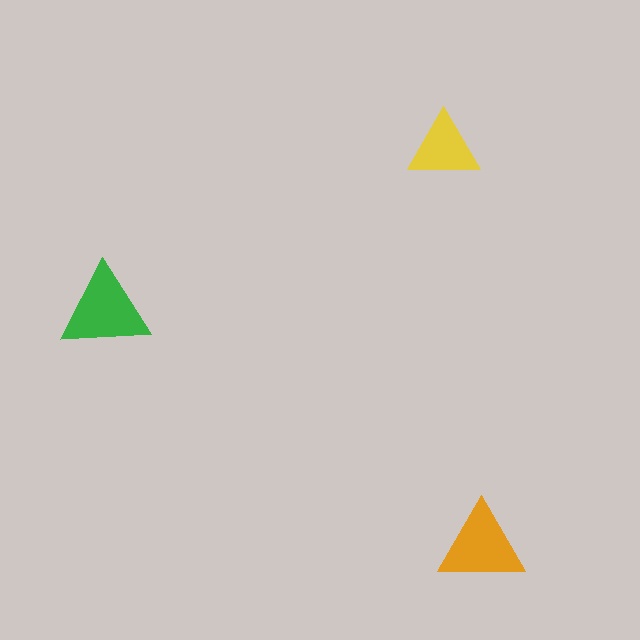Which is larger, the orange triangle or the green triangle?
The green one.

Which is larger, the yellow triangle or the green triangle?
The green one.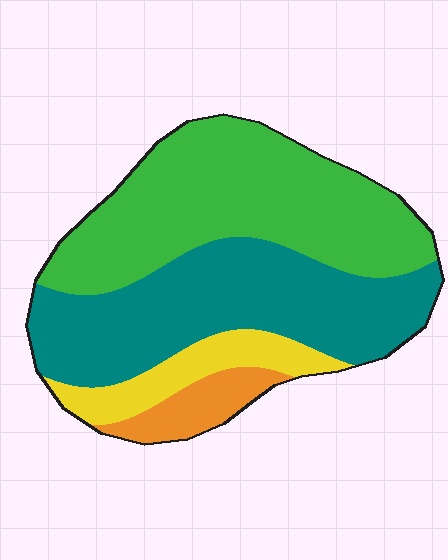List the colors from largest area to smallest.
From largest to smallest: green, teal, yellow, orange.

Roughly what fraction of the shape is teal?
Teal covers 39% of the shape.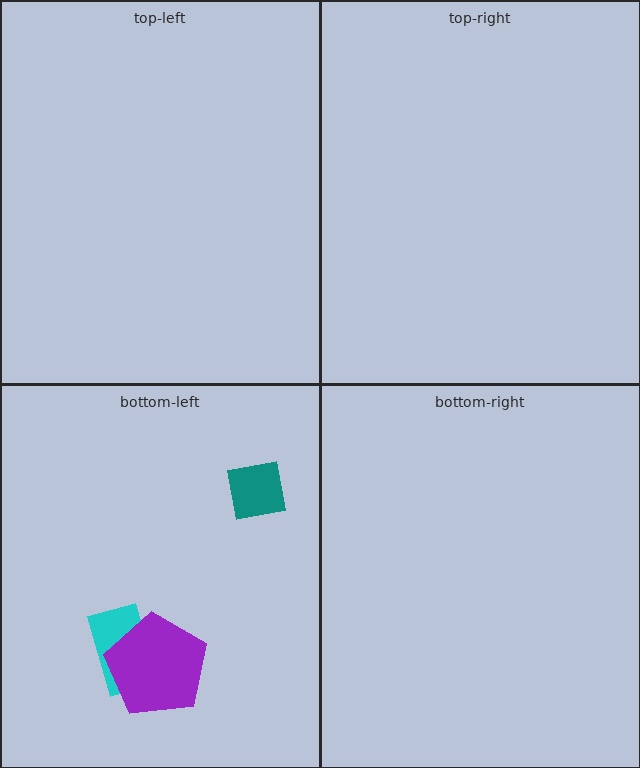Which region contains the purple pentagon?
The bottom-left region.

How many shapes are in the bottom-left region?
3.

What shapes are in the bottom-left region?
The teal square, the cyan rectangle, the purple pentagon.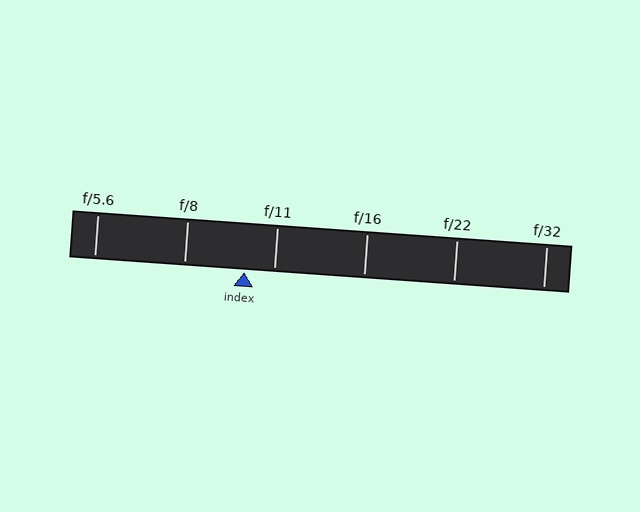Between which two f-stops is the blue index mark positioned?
The index mark is between f/8 and f/11.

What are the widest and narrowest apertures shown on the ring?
The widest aperture shown is f/5.6 and the narrowest is f/32.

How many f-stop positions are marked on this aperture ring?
There are 6 f-stop positions marked.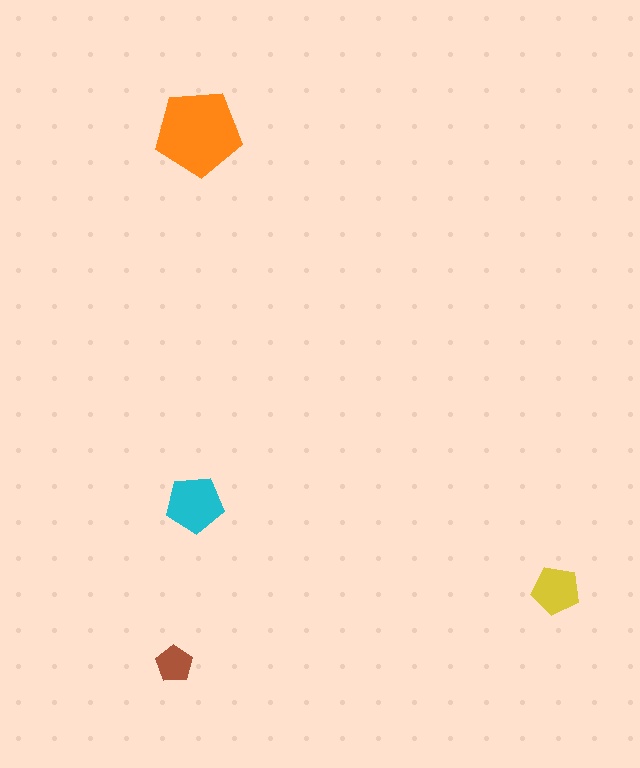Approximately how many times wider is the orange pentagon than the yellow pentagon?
About 2 times wider.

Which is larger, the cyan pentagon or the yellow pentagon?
The cyan one.